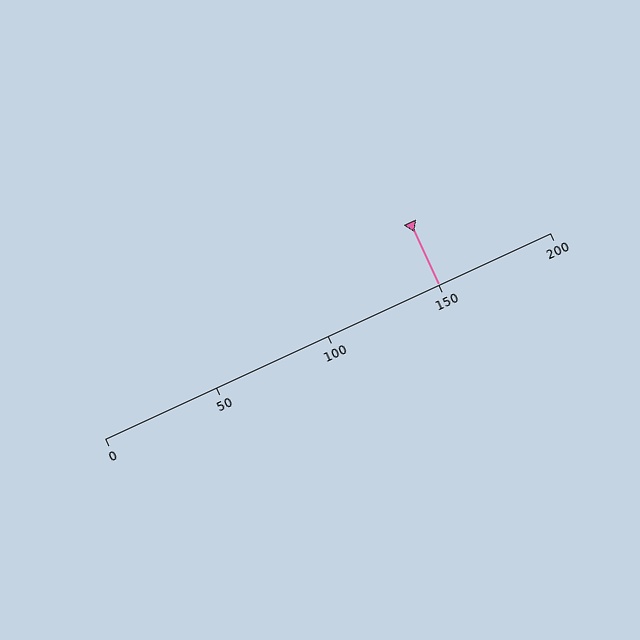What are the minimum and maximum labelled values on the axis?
The axis runs from 0 to 200.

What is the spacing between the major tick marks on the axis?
The major ticks are spaced 50 apart.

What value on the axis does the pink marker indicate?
The marker indicates approximately 150.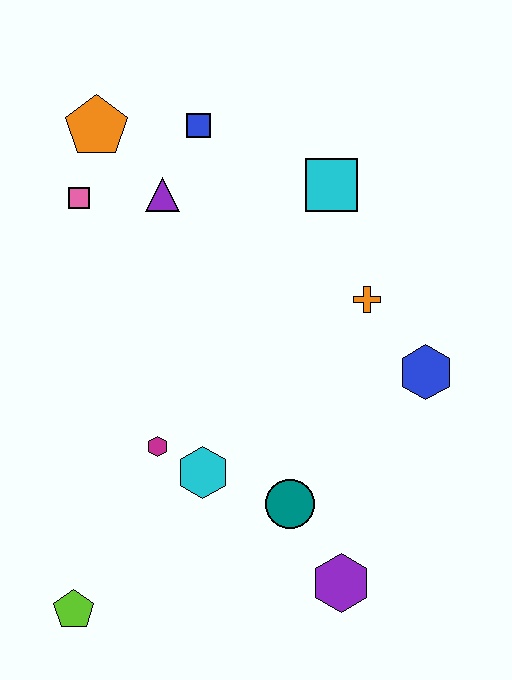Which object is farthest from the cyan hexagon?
The orange pentagon is farthest from the cyan hexagon.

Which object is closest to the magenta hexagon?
The cyan hexagon is closest to the magenta hexagon.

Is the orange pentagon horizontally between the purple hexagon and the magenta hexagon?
No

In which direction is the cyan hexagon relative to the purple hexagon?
The cyan hexagon is to the left of the purple hexagon.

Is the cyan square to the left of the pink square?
No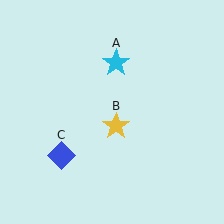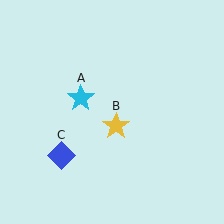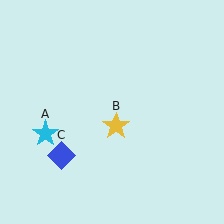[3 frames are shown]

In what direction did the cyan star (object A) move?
The cyan star (object A) moved down and to the left.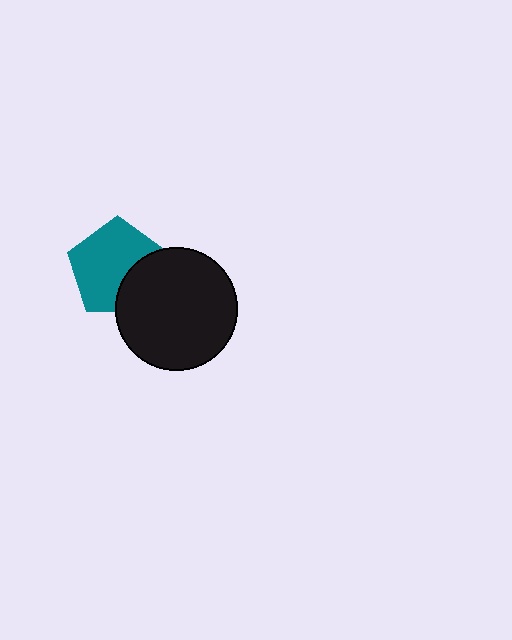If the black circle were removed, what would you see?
You would see the complete teal pentagon.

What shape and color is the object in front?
The object in front is a black circle.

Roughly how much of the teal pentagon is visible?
Most of it is visible (roughly 70%).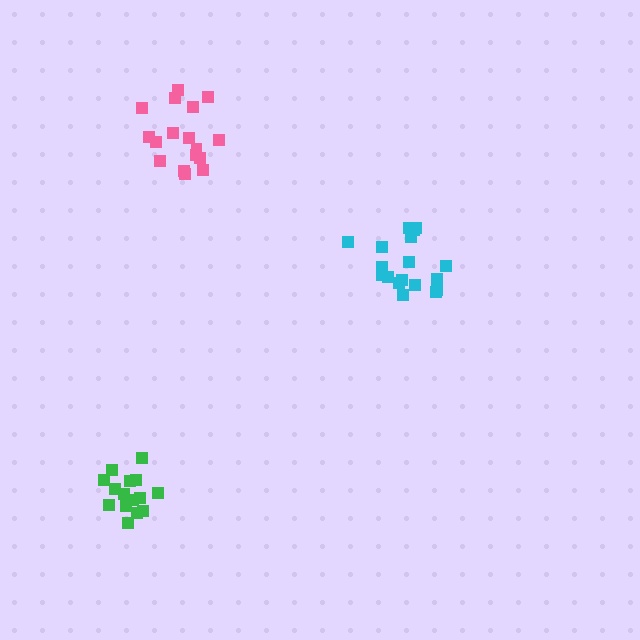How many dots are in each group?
Group 1: 18 dots, Group 2: 15 dots, Group 3: 17 dots (50 total).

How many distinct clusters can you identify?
There are 3 distinct clusters.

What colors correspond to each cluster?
The clusters are colored: cyan, green, pink.